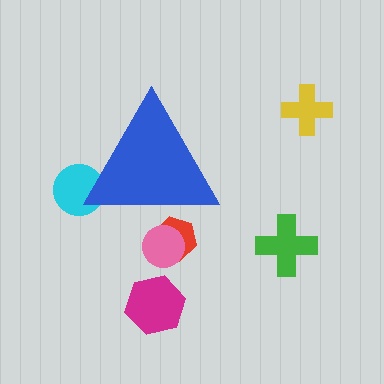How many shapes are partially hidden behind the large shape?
3 shapes are partially hidden.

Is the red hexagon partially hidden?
Yes, the red hexagon is partially hidden behind the blue triangle.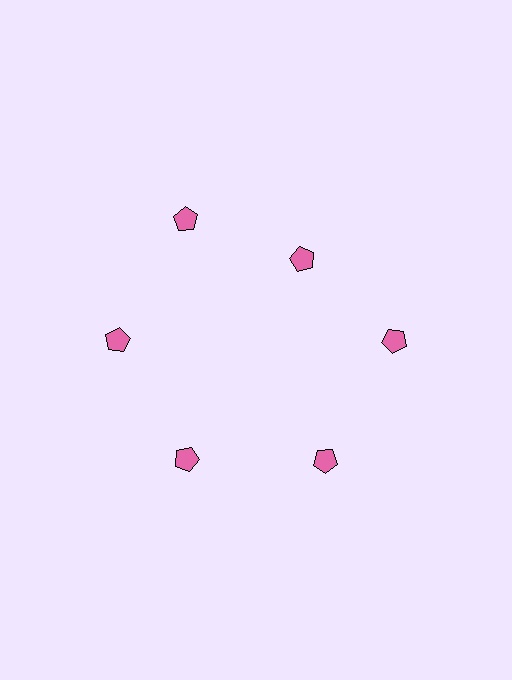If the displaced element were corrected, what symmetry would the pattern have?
It would have 6-fold rotational symmetry — the pattern would map onto itself every 60 degrees.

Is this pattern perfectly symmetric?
No. The 6 pink pentagons are arranged in a ring, but one element near the 1 o'clock position is pulled inward toward the center, breaking the 6-fold rotational symmetry.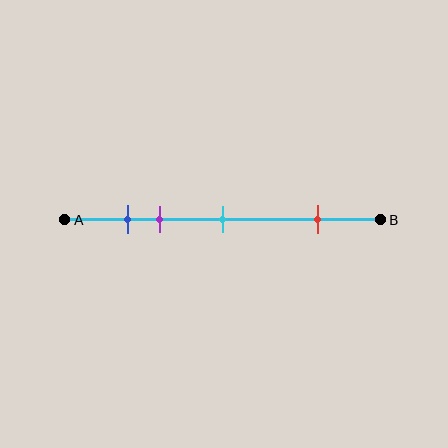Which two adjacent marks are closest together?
The blue and purple marks are the closest adjacent pair.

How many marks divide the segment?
There are 4 marks dividing the segment.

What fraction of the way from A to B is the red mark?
The red mark is approximately 80% (0.8) of the way from A to B.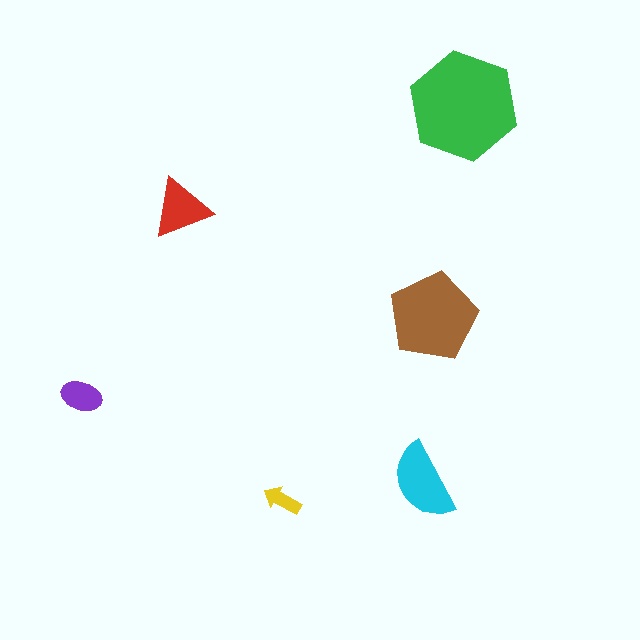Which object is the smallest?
The yellow arrow.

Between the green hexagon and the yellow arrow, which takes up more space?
The green hexagon.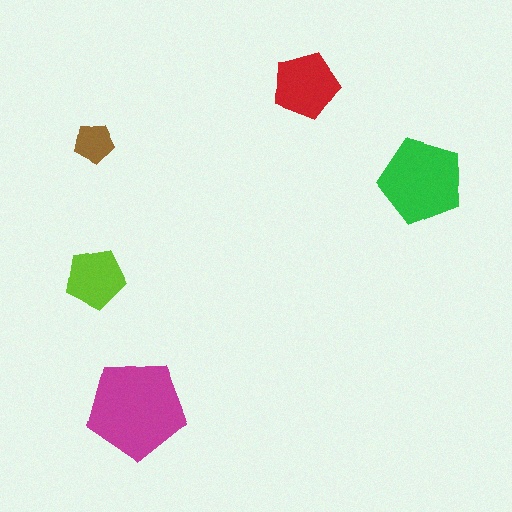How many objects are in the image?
There are 5 objects in the image.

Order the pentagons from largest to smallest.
the magenta one, the green one, the red one, the lime one, the brown one.